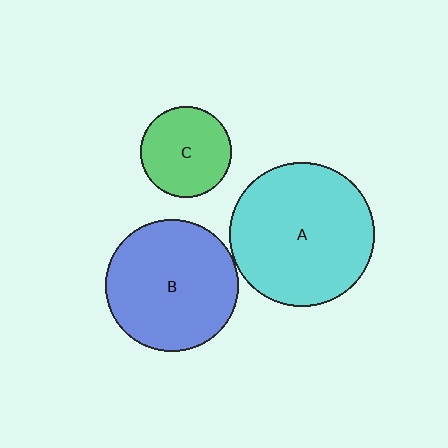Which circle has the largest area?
Circle A (cyan).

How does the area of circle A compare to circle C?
Approximately 2.5 times.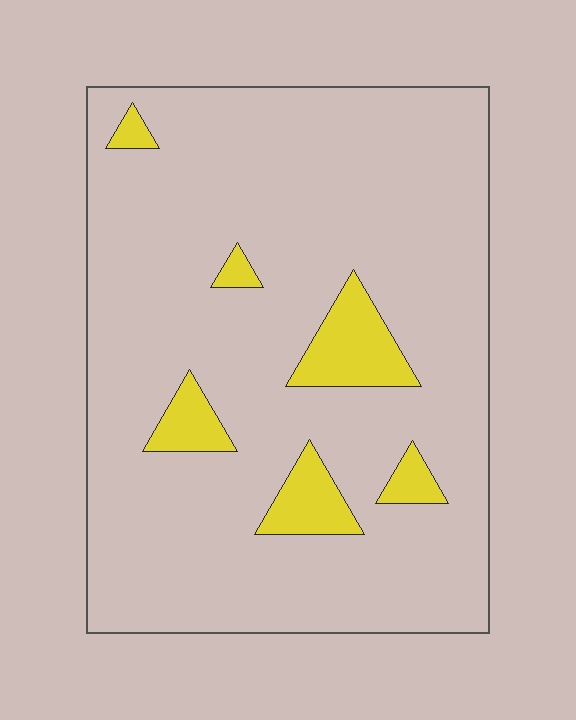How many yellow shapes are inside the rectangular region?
6.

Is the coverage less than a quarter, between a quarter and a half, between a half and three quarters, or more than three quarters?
Less than a quarter.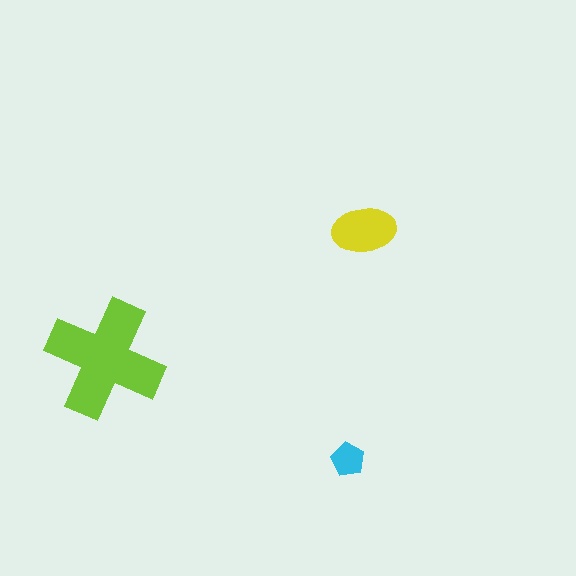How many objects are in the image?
There are 3 objects in the image.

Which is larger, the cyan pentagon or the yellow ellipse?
The yellow ellipse.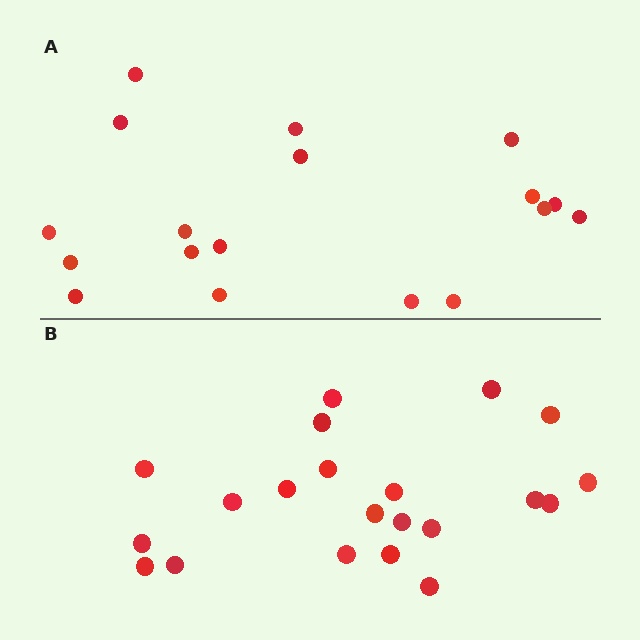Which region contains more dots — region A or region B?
Region B (the bottom region) has more dots.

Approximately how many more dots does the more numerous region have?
Region B has just a few more — roughly 2 or 3 more dots than region A.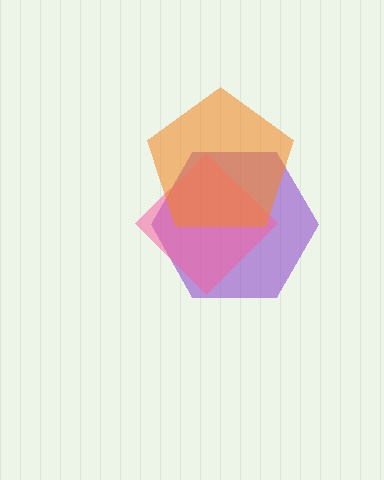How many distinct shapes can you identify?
There are 3 distinct shapes: a purple hexagon, a pink diamond, an orange pentagon.